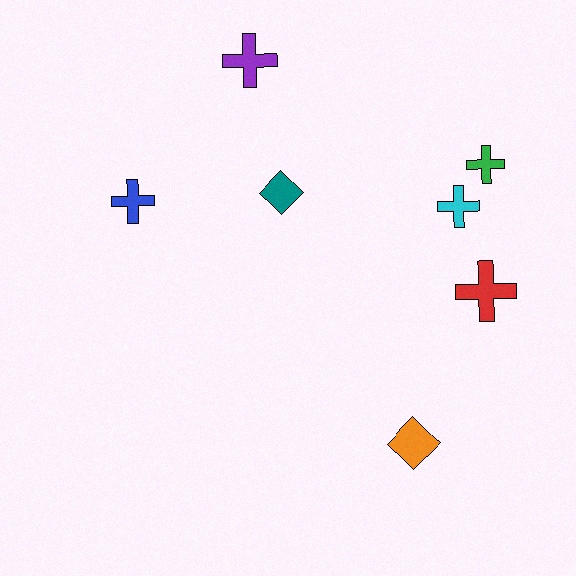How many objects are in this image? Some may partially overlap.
There are 7 objects.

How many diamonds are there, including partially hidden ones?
There are 2 diamonds.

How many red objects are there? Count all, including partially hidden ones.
There is 1 red object.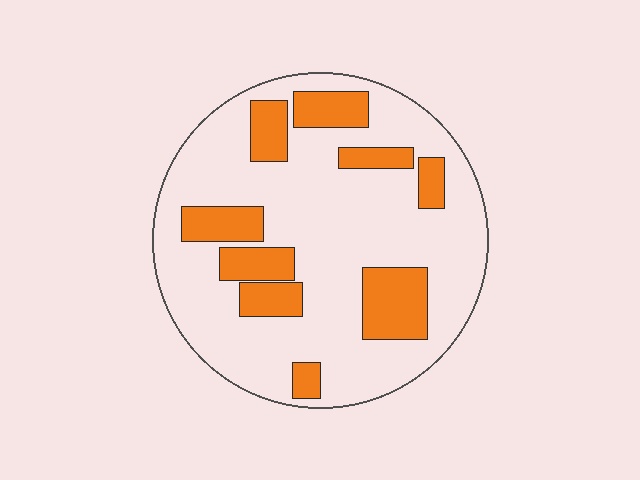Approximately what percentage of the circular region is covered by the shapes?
Approximately 25%.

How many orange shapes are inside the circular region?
9.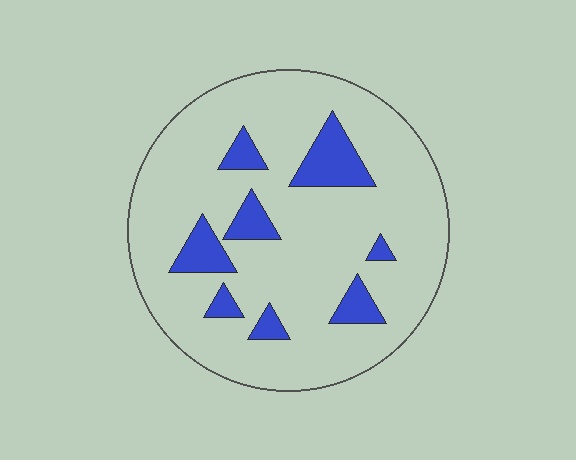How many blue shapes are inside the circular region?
8.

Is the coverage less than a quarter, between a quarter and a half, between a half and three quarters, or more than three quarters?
Less than a quarter.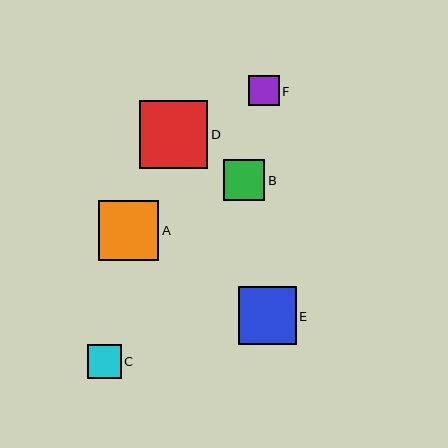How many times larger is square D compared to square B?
Square D is approximately 1.6 times the size of square B.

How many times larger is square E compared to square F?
Square E is approximately 1.9 times the size of square F.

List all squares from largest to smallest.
From largest to smallest: D, A, E, B, C, F.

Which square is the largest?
Square D is the largest with a size of approximately 68 pixels.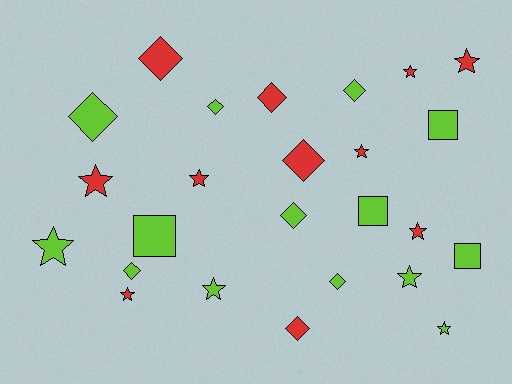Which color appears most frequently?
Lime, with 14 objects.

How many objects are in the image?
There are 25 objects.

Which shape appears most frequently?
Star, with 11 objects.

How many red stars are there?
There are 7 red stars.